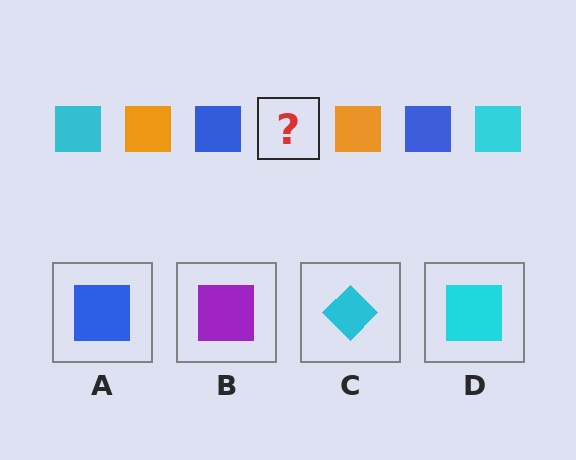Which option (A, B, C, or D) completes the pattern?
D.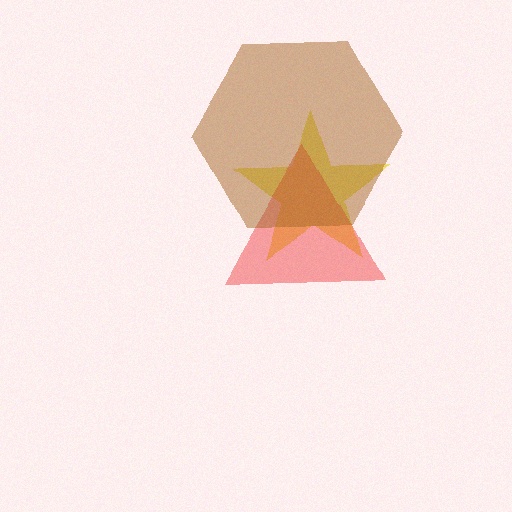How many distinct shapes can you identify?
There are 3 distinct shapes: a yellow star, a red triangle, a brown hexagon.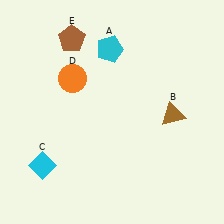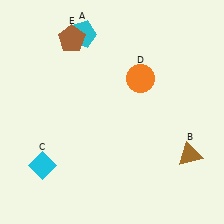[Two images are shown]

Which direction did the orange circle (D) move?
The orange circle (D) moved right.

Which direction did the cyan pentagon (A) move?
The cyan pentagon (A) moved left.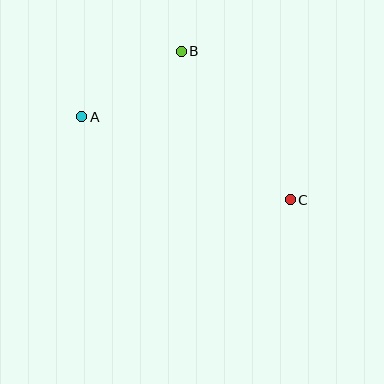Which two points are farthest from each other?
Points A and C are farthest from each other.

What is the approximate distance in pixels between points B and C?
The distance between B and C is approximately 184 pixels.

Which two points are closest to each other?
Points A and B are closest to each other.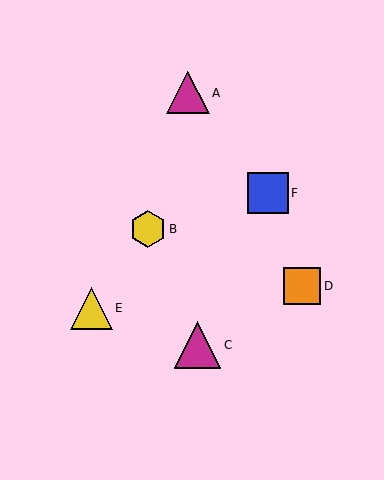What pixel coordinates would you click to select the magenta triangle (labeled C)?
Click at (197, 345) to select the magenta triangle C.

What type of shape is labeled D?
Shape D is an orange square.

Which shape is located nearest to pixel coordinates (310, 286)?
The orange square (labeled D) at (302, 286) is nearest to that location.